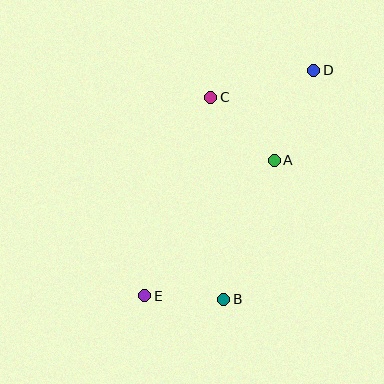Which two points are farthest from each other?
Points D and E are farthest from each other.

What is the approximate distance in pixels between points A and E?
The distance between A and E is approximately 187 pixels.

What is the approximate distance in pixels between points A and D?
The distance between A and D is approximately 98 pixels.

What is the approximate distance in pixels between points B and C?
The distance between B and C is approximately 202 pixels.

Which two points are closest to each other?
Points B and E are closest to each other.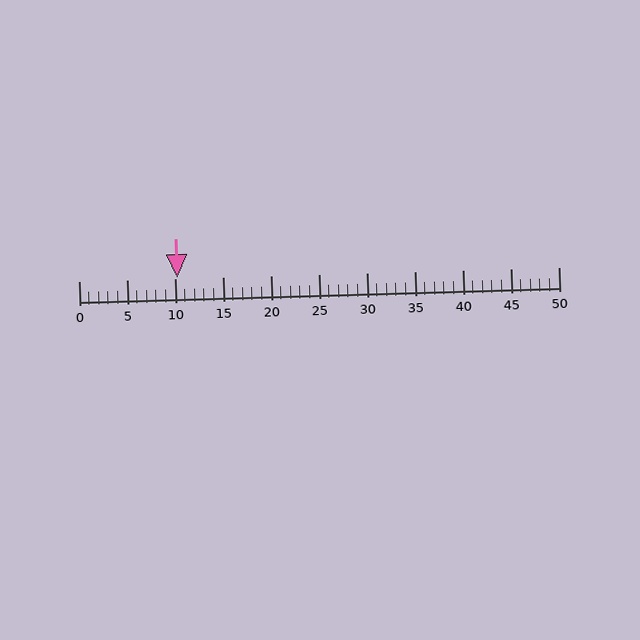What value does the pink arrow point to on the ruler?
The pink arrow points to approximately 10.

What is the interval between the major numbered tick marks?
The major tick marks are spaced 5 units apart.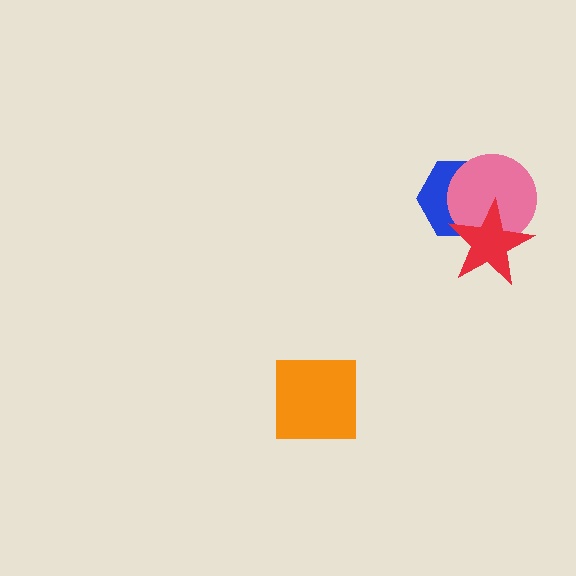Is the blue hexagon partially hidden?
Yes, it is partially covered by another shape.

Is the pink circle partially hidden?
Yes, it is partially covered by another shape.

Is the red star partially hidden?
No, no other shape covers it.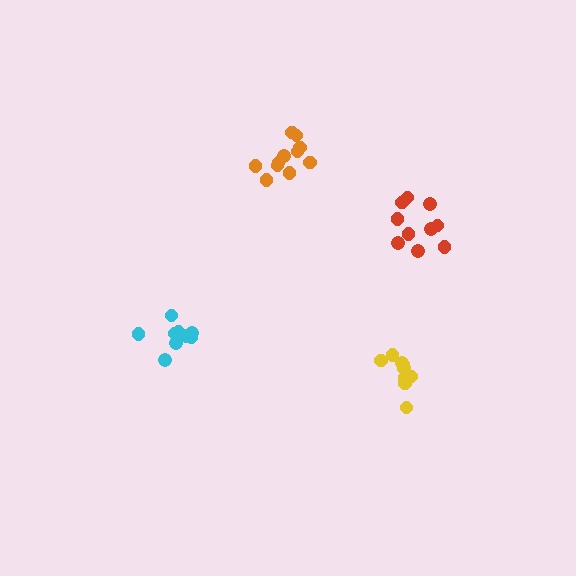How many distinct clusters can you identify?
There are 4 distinct clusters.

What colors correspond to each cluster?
The clusters are colored: orange, cyan, yellow, red.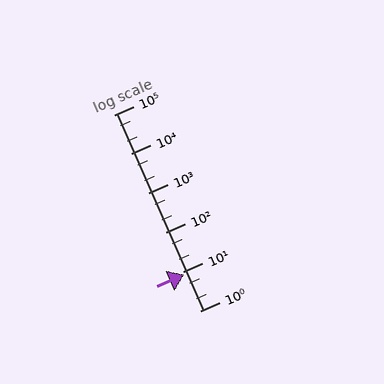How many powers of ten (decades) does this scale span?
The scale spans 5 decades, from 1 to 100000.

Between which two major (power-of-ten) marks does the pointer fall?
The pointer is between 1 and 10.